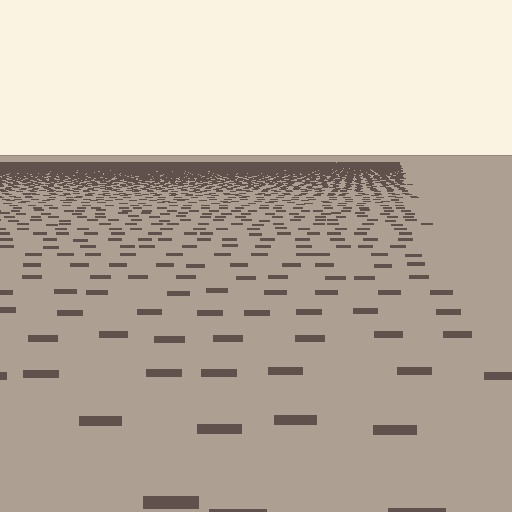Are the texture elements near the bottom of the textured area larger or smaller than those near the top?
Larger. Near the bottom, elements are closer to the viewer and appear at a bigger on-screen size.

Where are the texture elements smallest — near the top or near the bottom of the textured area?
Near the top.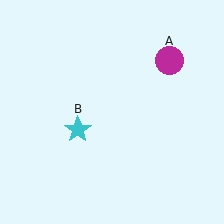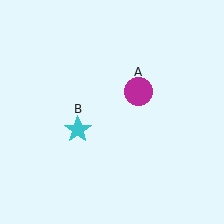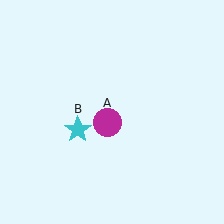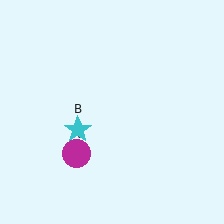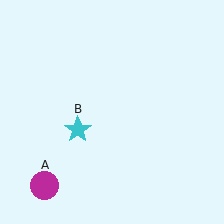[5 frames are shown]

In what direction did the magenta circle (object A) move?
The magenta circle (object A) moved down and to the left.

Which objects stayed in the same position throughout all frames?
Cyan star (object B) remained stationary.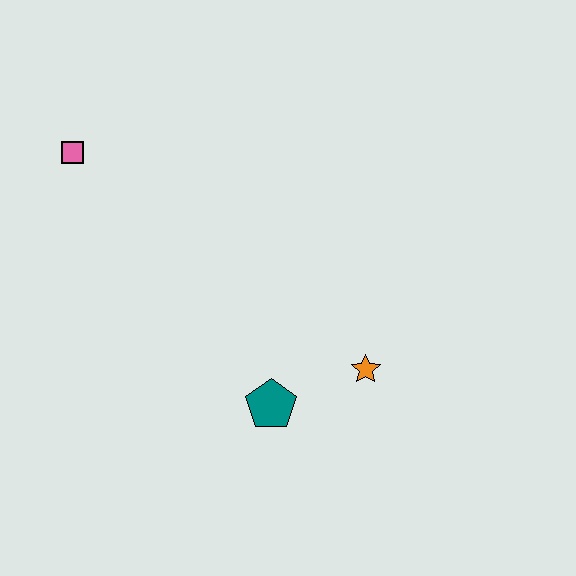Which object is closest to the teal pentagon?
The orange star is closest to the teal pentagon.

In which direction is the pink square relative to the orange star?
The pink square is to the left of the orange star.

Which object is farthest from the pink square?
The orange star is farthest from the pink square.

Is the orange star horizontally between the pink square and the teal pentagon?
No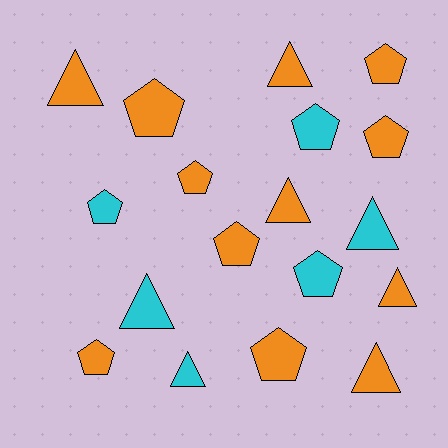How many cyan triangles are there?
There are 3 cyan triangles.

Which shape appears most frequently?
Pentagon, with 10 objects.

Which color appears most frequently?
Orange, with 12 objects.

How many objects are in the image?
There are 18 objects.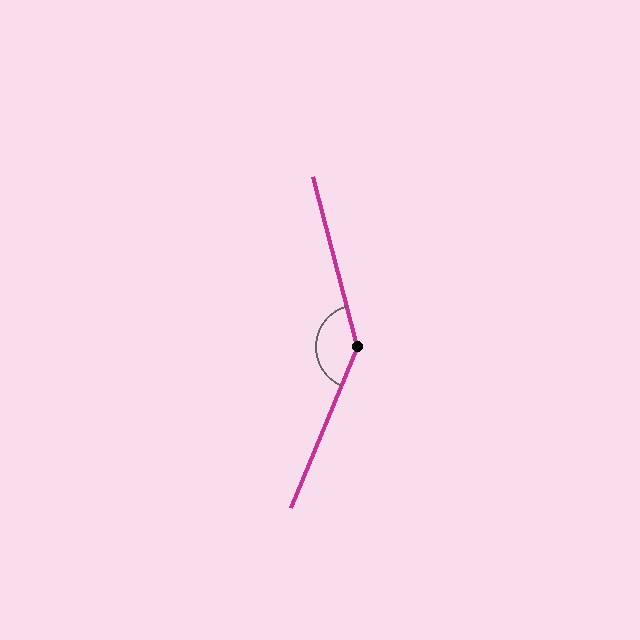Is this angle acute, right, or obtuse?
It is obtuse.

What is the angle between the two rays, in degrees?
Approximately 143 degrees.